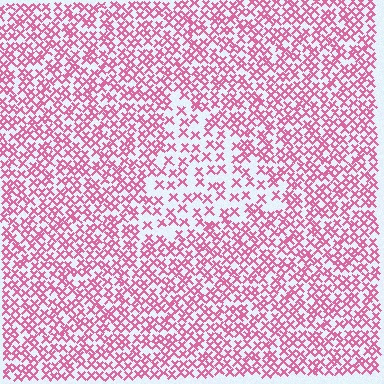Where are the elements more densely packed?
The elements are more densely packed outside the triangle boundary.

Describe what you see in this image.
The image contains small pink elements arranged at two different densities. A triangle-shaped region is visible where the elements are less densely packed than the surrounding area.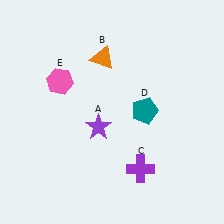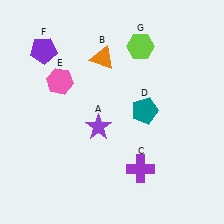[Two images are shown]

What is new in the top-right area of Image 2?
A lime hexagon (G) was added in the top-right area of Image 2.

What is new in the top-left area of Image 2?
A purple pentagon (F) was added in the top-left area of Image 2.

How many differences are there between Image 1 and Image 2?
There are 2 differences between the two images.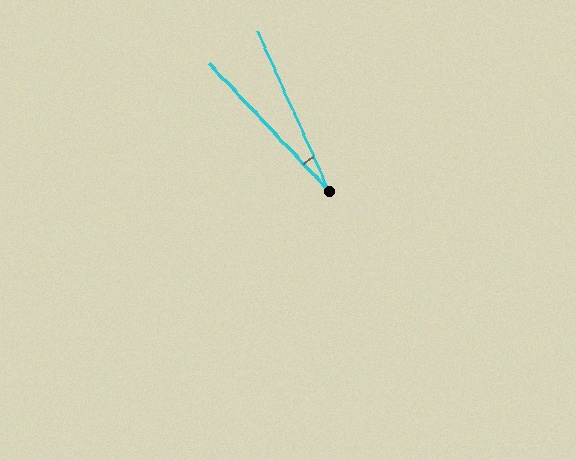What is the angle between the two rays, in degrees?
Approximately 19 degrees.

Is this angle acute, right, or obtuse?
It is acute.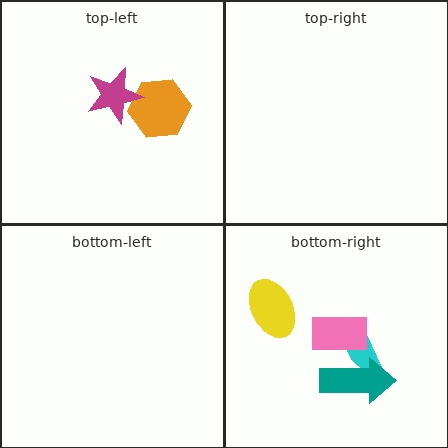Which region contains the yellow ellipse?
The bottom-right region.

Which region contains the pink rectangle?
The bottom-right region.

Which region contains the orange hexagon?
The top-left region.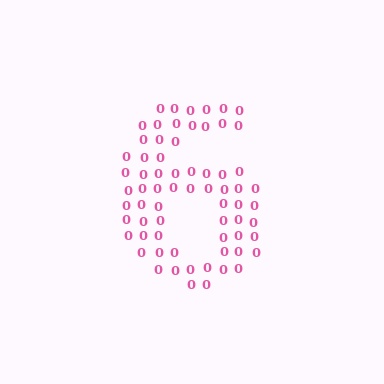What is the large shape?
The large shape is the digit 6.